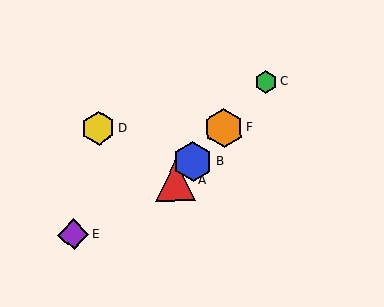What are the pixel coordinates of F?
Object F is at (224, 128).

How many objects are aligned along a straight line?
4 objects (A, B, C, F) are aligned along a straight line.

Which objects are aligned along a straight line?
Objects A, B, C, F are aligned along a straight line.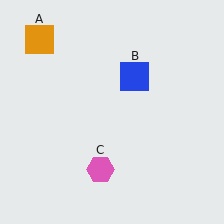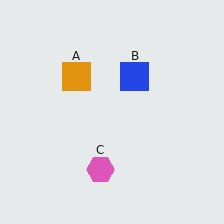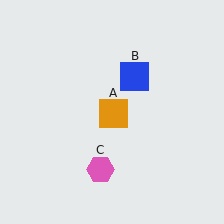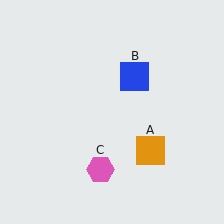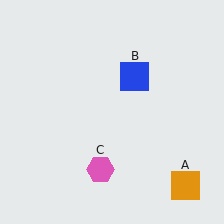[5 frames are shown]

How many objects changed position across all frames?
1 object changed position: orange square (object A).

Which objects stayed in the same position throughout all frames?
Blue square (object B) and pink hexagon (object C) remained stationary.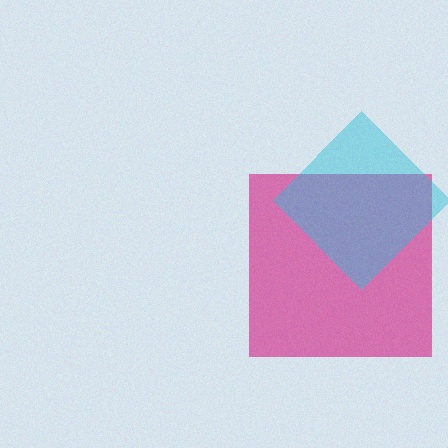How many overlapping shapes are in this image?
There are 2 overlapping shapes in the image.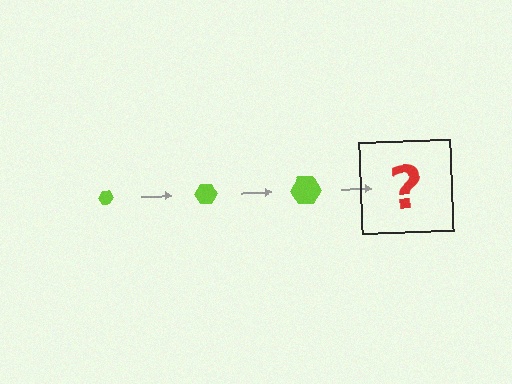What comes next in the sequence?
The next element should be a lime hexagon, larger than the previous one.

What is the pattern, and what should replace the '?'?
The pattern is that the hexagon gets progressively larger each step. The '?' should be a lime hexagon, larger than the previous one.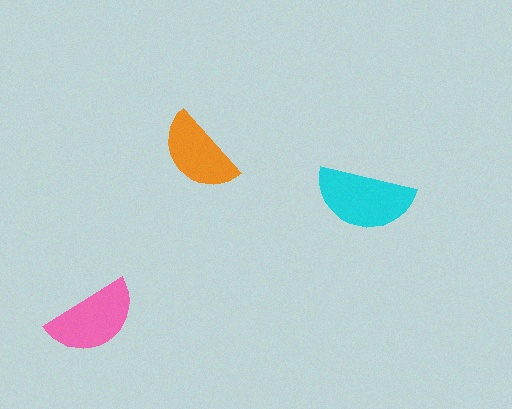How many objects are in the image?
There are 3 objects in the image.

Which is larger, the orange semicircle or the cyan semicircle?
The cyan one.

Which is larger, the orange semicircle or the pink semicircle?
The pink one.